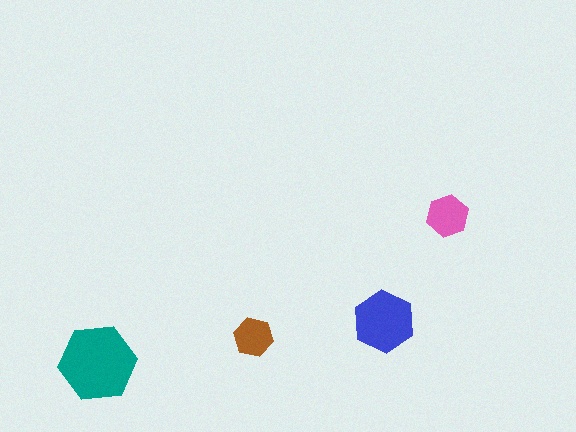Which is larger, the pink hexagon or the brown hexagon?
The pink one.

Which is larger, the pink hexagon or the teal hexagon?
The teal one.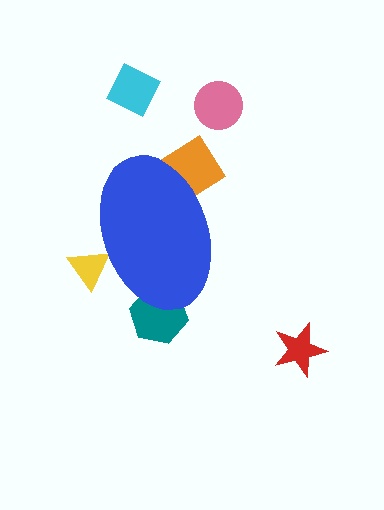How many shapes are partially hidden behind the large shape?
3 shapes are partially hidden.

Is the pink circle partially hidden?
No, the pink circle is fully visible.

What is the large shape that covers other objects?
A blue ellipse.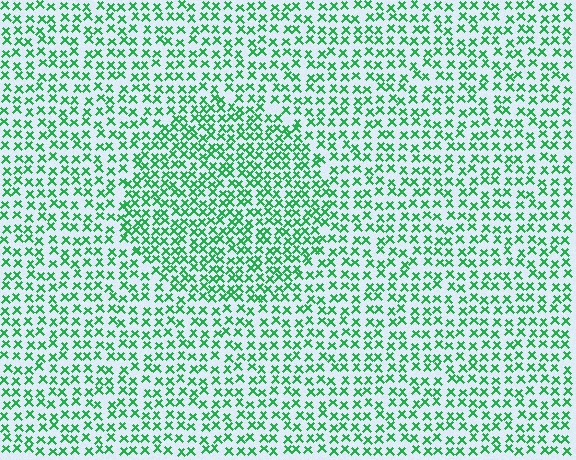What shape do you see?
I see a circle.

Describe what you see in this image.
The image contains small green elements arranged at two different densities. A circle-shaped region is visible where the elements are more densely packed than the surrounding area.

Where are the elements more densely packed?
The elements are more densely packed inside the circle boundary.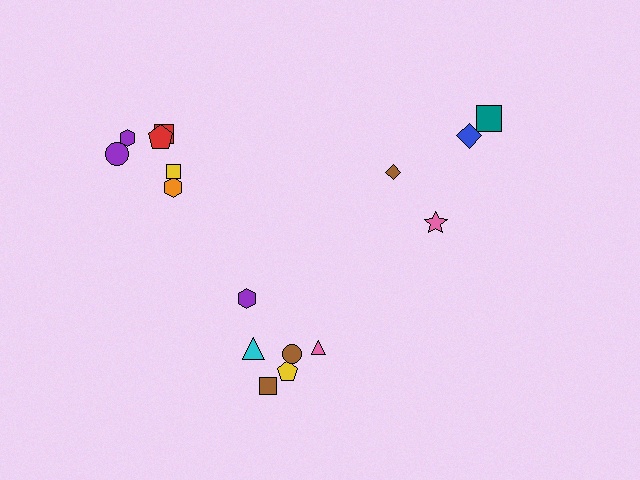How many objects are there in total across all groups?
There are 16 objects.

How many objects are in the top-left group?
There are 6 objects.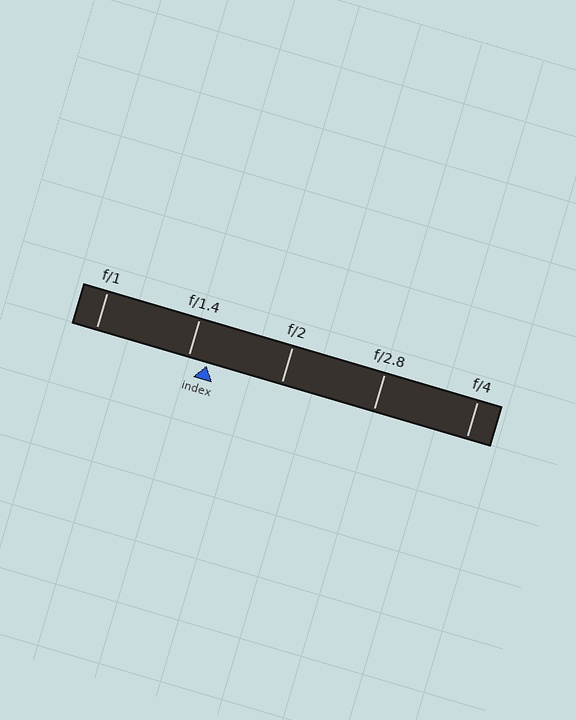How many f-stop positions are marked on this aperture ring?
There are 5 f-stop positions marked.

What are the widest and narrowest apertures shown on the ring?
The widest aperture shown is f/1 and the narrowest is f/4.